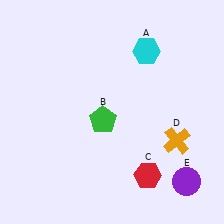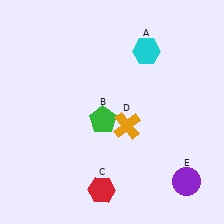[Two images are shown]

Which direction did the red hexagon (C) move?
The red hexagon (C) moved left.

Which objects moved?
The objects that moved are: the red hexagon (C), the orange cross (D).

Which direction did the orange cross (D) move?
The orange cross (D) moved left.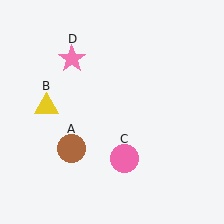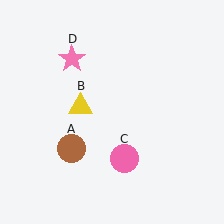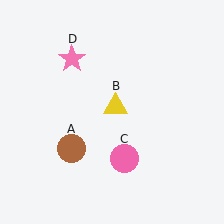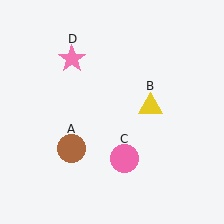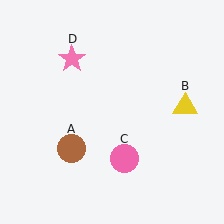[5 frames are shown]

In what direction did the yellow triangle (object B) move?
The yellow triangle (object B) moved right.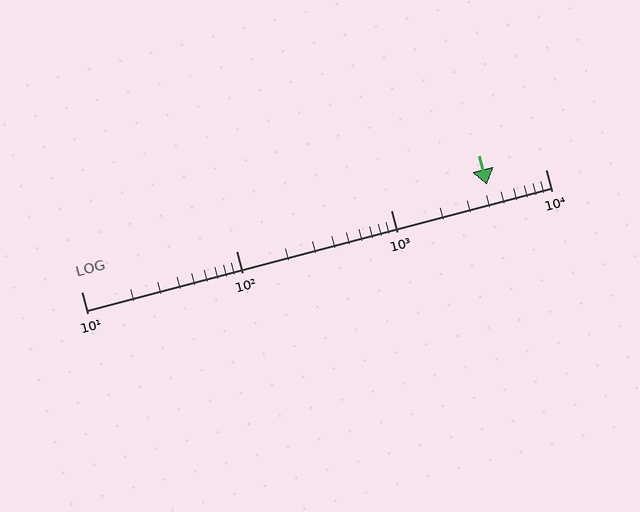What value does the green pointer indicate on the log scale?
The pointer indicates approximately 4200.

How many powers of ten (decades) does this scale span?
The scale spans 3 decades, from 10 to 10000.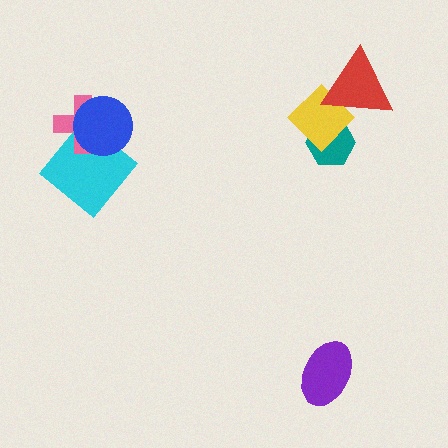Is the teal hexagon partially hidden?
Yes, it is partially covered by another shape.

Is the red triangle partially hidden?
No, no other shape covers it.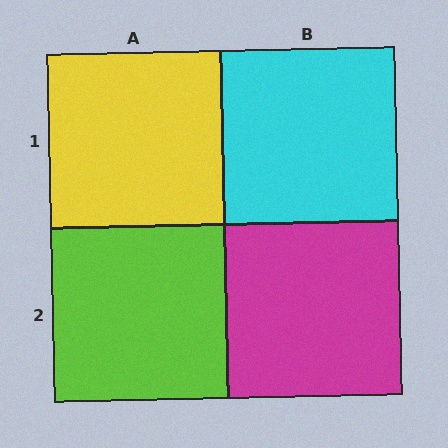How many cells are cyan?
1 cell is cyan.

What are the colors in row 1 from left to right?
Yellow, cyan.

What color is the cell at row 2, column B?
Magenta.